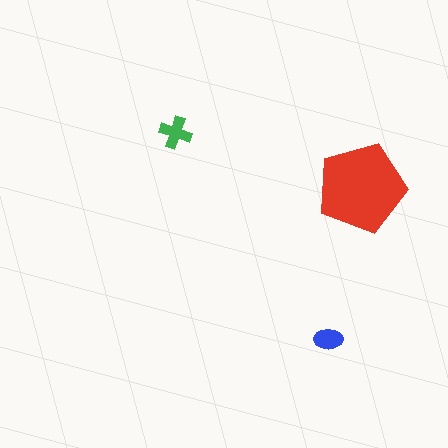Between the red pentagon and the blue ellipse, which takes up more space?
The red pentagon.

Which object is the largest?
The red pentagon.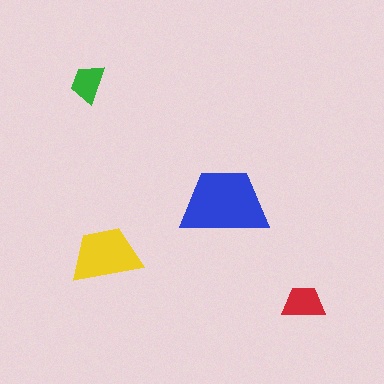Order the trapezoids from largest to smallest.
the blue one, the yellow one, the red one, the green one.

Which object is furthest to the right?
The red trapezoid is rightmost.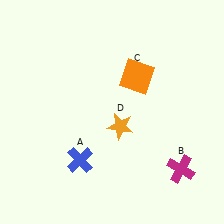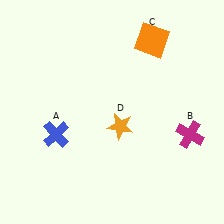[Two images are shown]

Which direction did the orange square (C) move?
The orange square (C) moved up.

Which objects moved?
The objects that moved are: the blue cross (A), the magenta cross (B), the orange square (C).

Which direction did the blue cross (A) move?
The blue cross (A) moved up.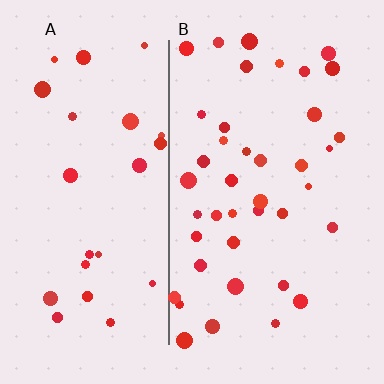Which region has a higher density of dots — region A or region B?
B (the right).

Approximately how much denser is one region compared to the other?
Approximately 1.6× — region B over region A.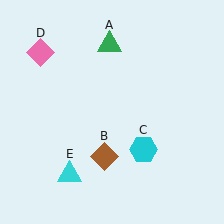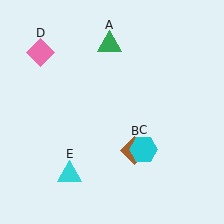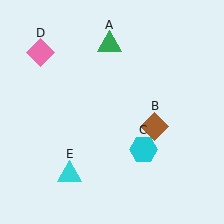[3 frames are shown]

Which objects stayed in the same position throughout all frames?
Green triangle (object A) and cyan hexagon (object C) and pink diamond (object D) and cyan triangle (object E) remained stationary.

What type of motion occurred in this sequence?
The brown diamond (object B) rotated counterclockwise around the center of the scene.